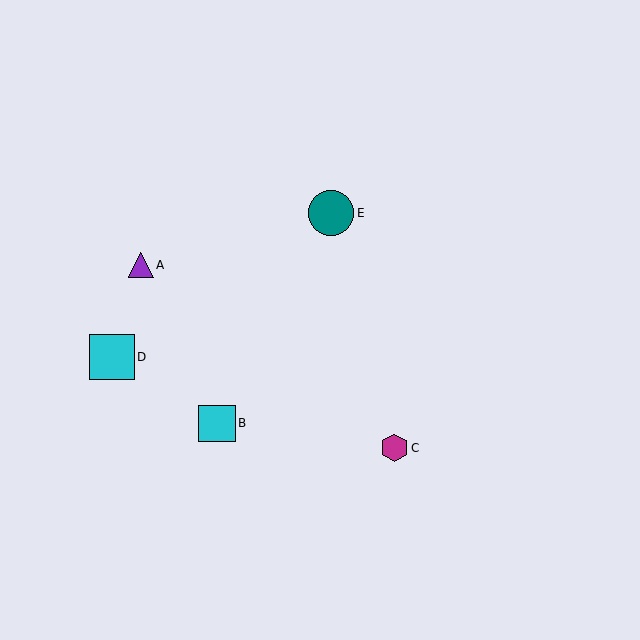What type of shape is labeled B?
Shape B is a cyan square.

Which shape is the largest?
The teal circle (labeled E) is the largest.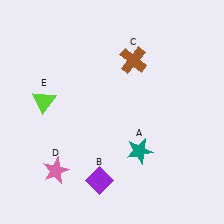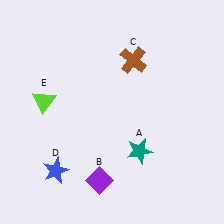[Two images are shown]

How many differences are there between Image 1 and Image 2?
There is 1 difference between the two images.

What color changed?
The star (D) changed from pink in Image 1 to blue in Image 2.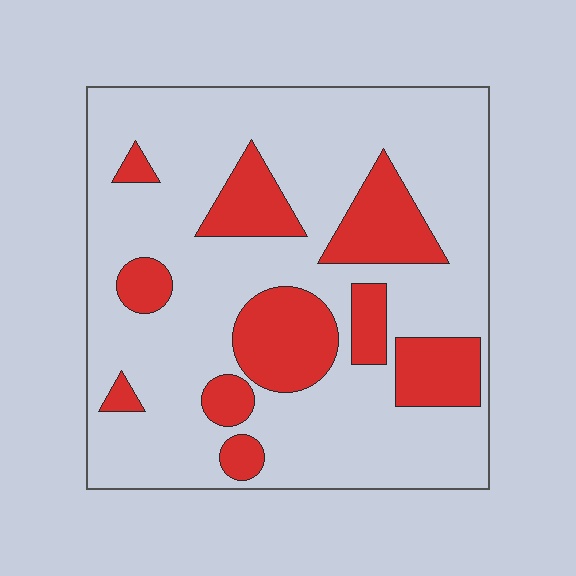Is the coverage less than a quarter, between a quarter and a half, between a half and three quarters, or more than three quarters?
Less than a quarter.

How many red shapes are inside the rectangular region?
10.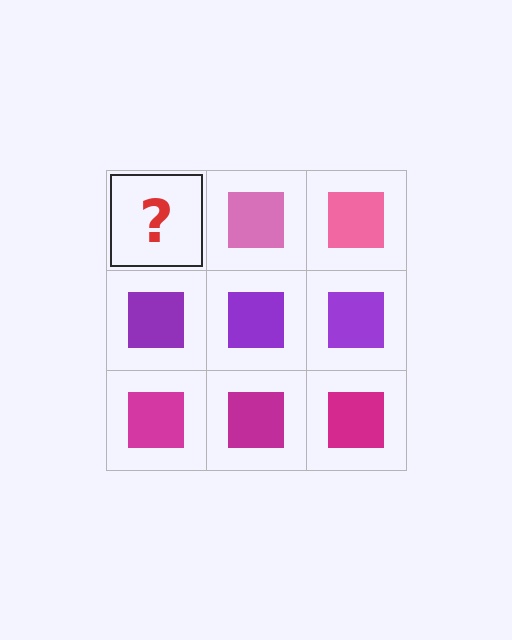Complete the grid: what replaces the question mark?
The question mark should be replaced with a pink square.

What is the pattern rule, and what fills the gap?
The rule is that each row has a consistent color. The gap should be filled with a pink square.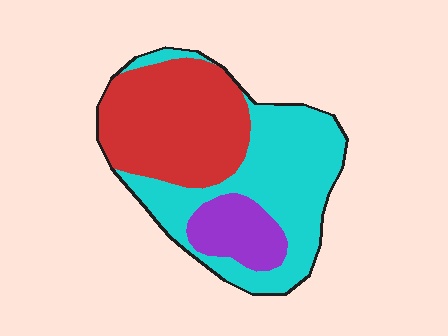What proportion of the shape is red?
Red takes up between a third and a half of the shape.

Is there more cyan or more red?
Cyan.